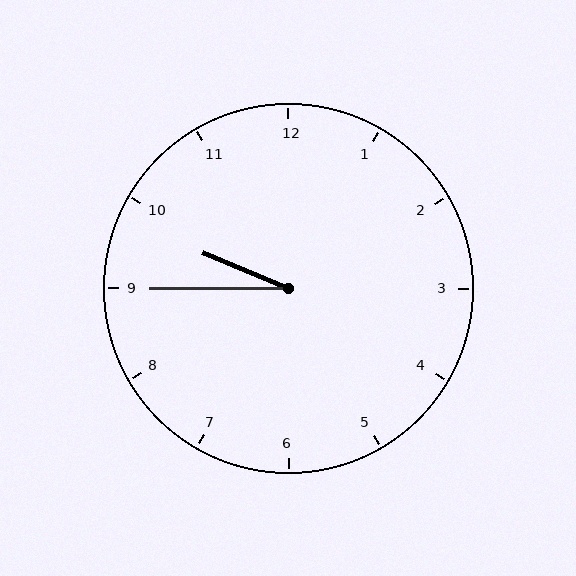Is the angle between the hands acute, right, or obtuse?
It is acute.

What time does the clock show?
9:45.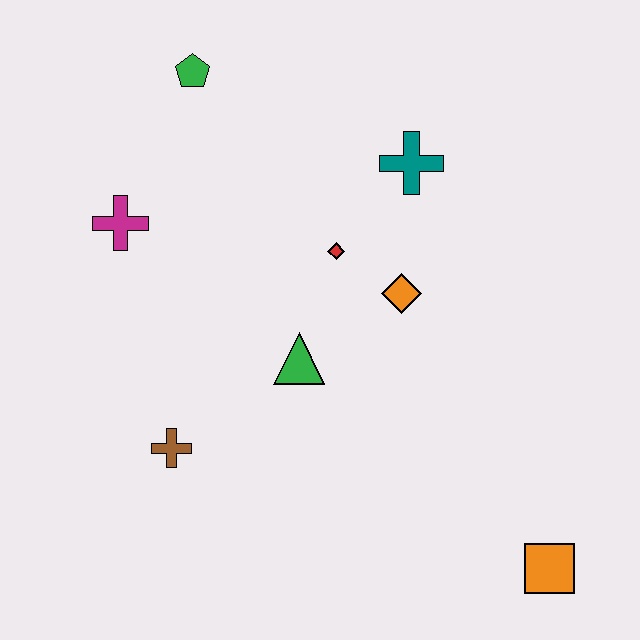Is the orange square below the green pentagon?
Yes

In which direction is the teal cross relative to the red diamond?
The teal cross is above the red diamond.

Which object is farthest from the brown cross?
The orange square is farthest from the brown cross.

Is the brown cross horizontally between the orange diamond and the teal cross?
No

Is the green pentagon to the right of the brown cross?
Yes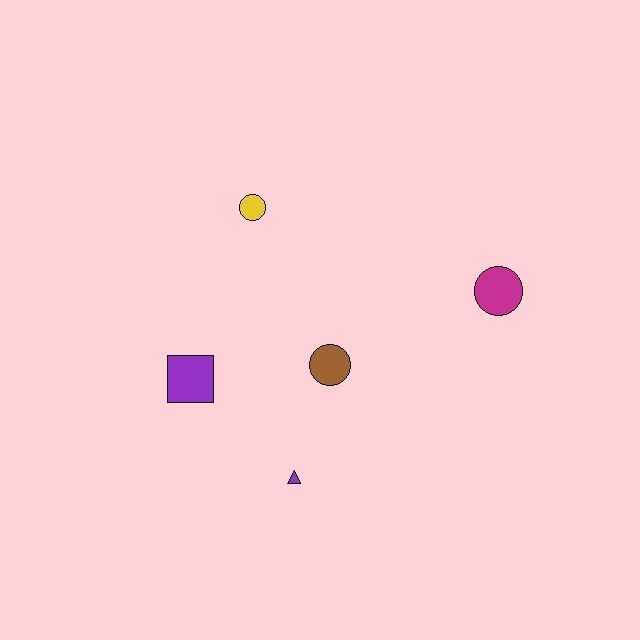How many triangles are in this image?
There is 1 triangle.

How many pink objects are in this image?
There are no pink objects.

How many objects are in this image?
There are 5 objects.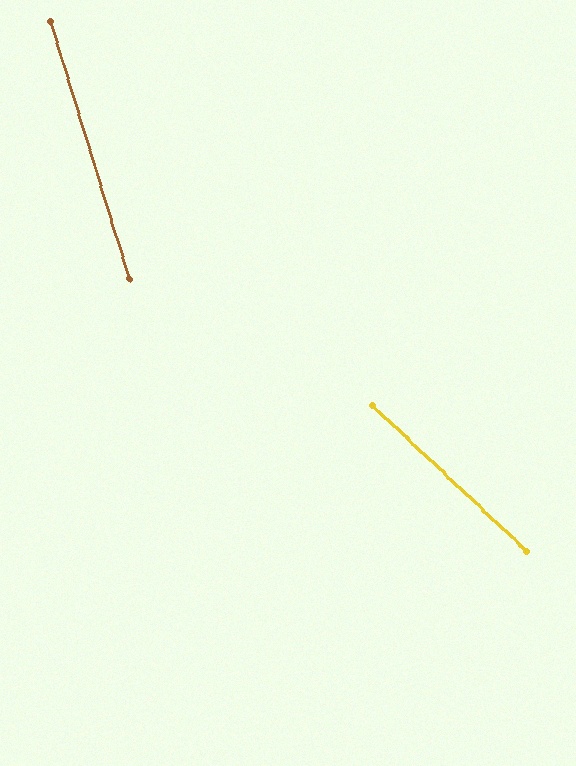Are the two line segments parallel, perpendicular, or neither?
Neither parallel nor perpendicular — they differ by about 30°.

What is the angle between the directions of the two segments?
Approximately 30 degrees.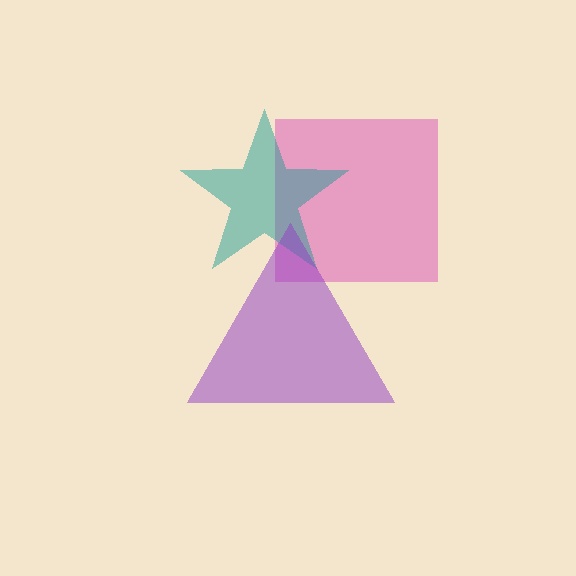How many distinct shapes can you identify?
There are 3 distinct shapes: a pink square, a teal star, a purple triangle.